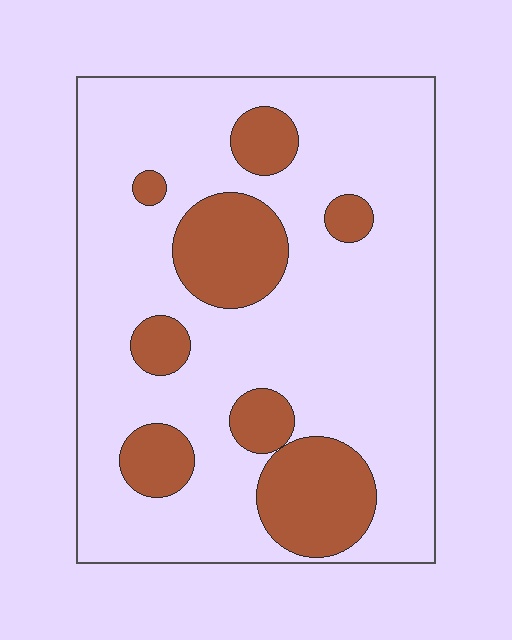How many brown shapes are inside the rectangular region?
8.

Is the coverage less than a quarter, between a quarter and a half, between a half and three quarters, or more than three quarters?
Less than a quarter.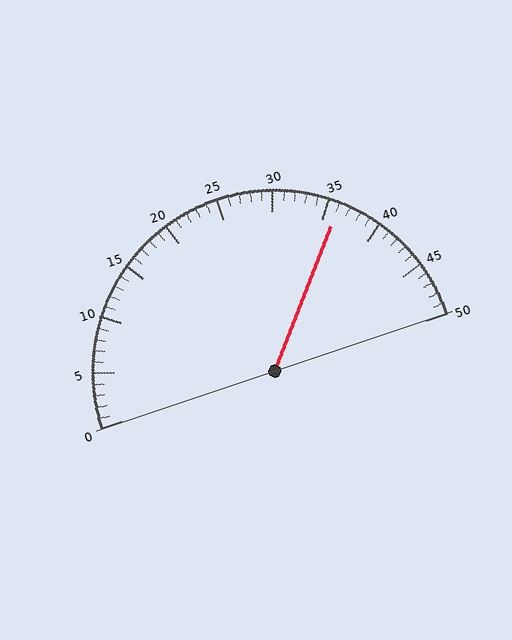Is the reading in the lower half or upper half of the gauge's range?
The reading is in the upper half of the range (0 to 50).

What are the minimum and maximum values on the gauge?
The gauge ranges from 0 to 50.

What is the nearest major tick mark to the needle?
The nearest major tick mark is 35.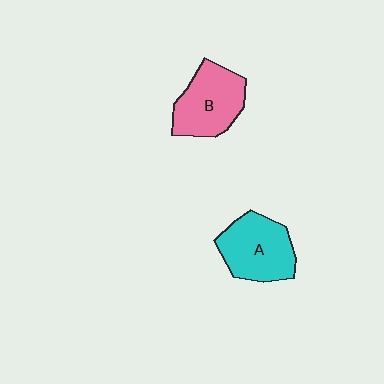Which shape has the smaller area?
Shape B (pink).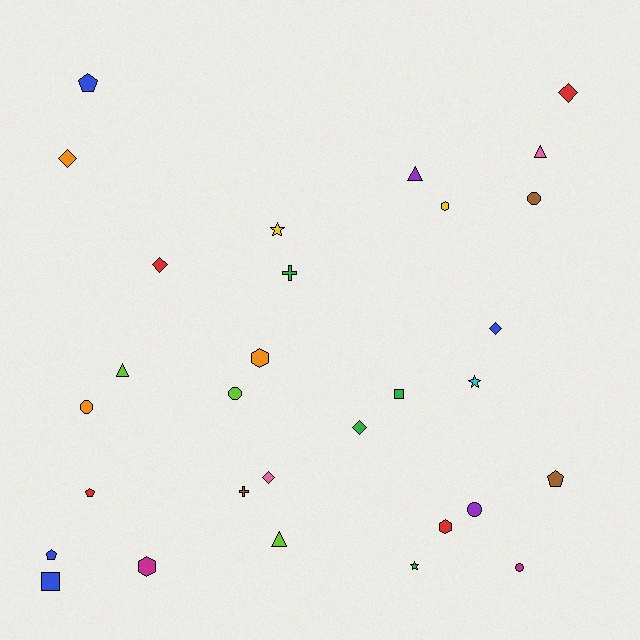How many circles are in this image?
There are 5 circles.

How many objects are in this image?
There are 30 objects.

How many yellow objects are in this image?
There are 2 yellow objects.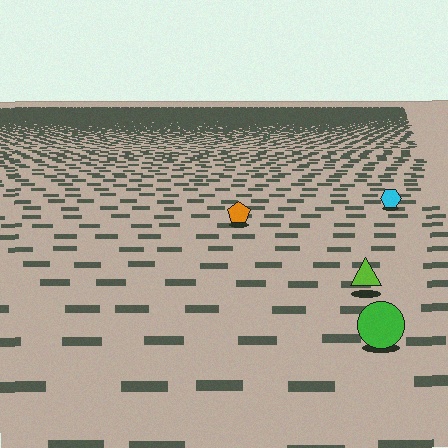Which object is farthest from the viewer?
The cyan hexagon is farthest from the viewer. It appears smaller and the ground texture around it is denser.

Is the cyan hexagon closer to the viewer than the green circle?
No. The green circle is closer — you can tell from the texture gradient: the ground texture is coarser near it.